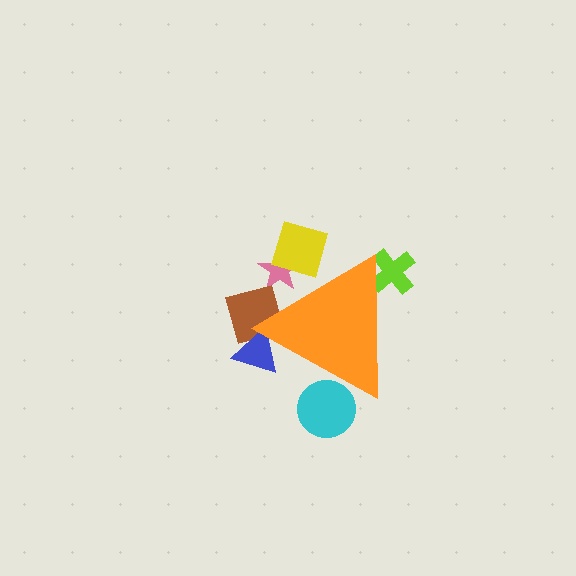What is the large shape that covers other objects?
An orange triangle.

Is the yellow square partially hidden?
Yes, the yellow square is partially hidden behind the orange triangle.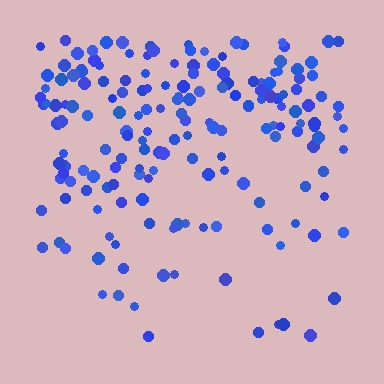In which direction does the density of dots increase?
From bottom to top, with the top side densest.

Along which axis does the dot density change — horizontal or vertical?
Vertical.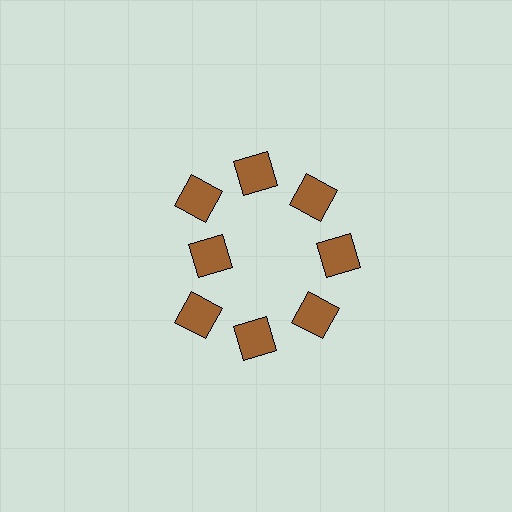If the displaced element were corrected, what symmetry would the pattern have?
It would have 8-fold rotational symmetry — the pattern would map onto itself every 45 degrees.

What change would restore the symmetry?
The symmetry would be restored by moving it outward, back onto the ring so that all 8 squares sit at equal angles and equal distance from the center.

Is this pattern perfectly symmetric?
No. The 8 brown squares are arranged in a ring, but one element near the 9 o'clock position is pulled inward toward the center, breaking the 8-fold rotational symmetry.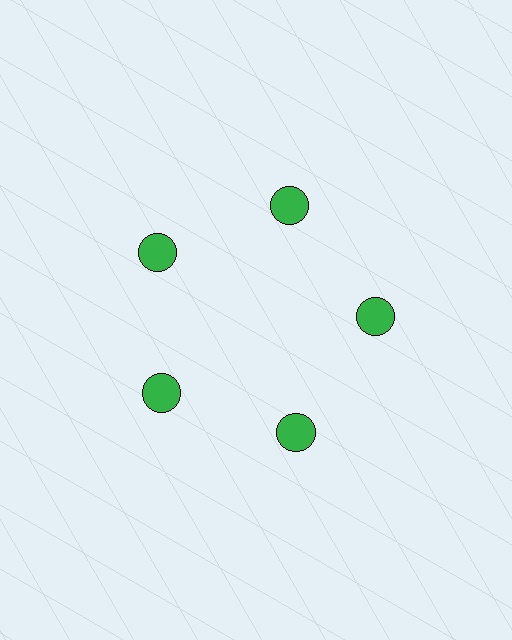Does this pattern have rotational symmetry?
Yes, this pattern has 5-fold rotational symmetry. It looks the same after rotating 72 degrees around the center.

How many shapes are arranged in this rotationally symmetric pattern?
There are 5 shapes, arranged in 5 groups of 1.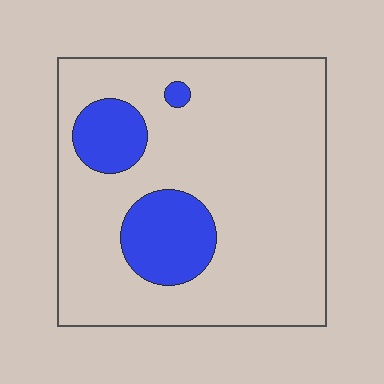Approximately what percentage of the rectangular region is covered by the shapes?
Approximately 15%.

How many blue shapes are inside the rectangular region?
3.